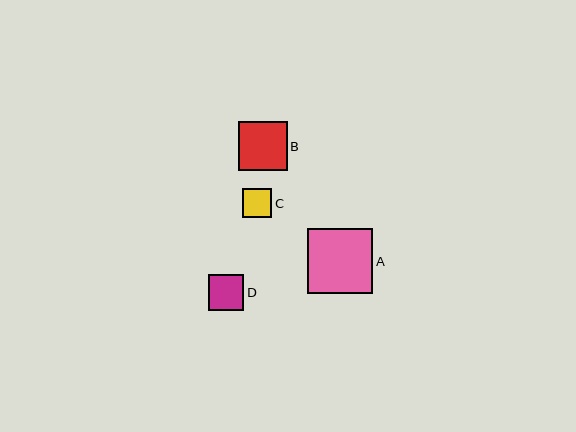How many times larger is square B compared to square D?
Square B is approximately 1.4 times the size of square D.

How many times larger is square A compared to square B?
Square A is approximately 1.3 times the size of square B.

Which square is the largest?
Square A is the largest with a size of approximately 66 pixels.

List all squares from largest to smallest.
From largest to smallest: A, B, D, C.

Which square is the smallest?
Square C is the smallest with a size of approximately 30 pixels.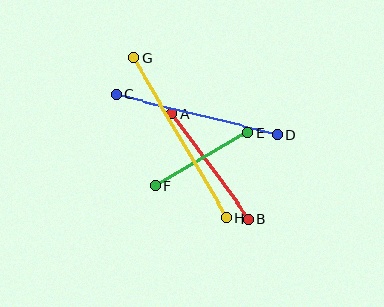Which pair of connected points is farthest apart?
Points G and H are farthest apart.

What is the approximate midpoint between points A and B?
The midpoint is at approximately (210, 166) pixels.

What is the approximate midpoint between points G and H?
The midpoint is at approximately (180, 138) pixels.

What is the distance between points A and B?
The distance is approximately 130 pixels.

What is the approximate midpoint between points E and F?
The midpoint is at approximately (201, 159) pixels.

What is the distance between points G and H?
The distance is approximately 185 pixels.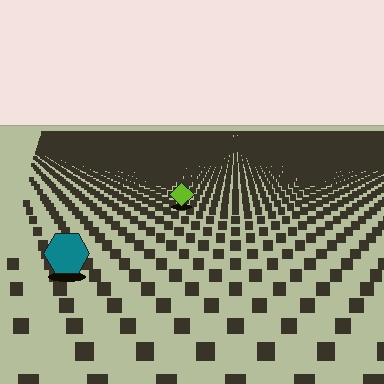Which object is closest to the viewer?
The teal hexagon is closest. The texture marks near it are larger and more spread out.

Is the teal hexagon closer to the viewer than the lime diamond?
Yes. The teal hexagon is closer — you can tell from the texture gradient: the ground texture is coarser near it.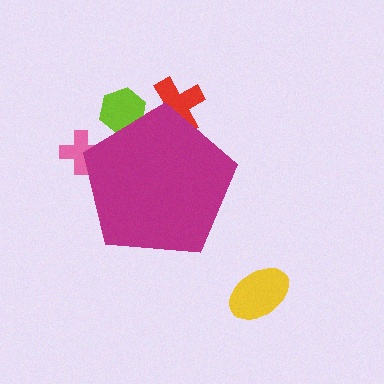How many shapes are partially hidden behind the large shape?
3 shapes are partially hidden.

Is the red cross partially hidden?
Yes, the red cross is partially hidden behind the magenta pentagon.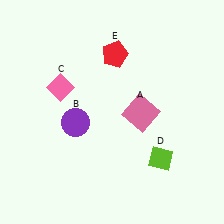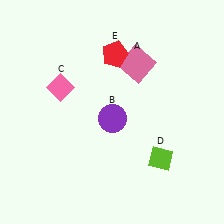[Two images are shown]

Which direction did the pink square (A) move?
The pink square (A) moved up.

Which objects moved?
The objects that moved are: the pink square (A), the purple circle (B).